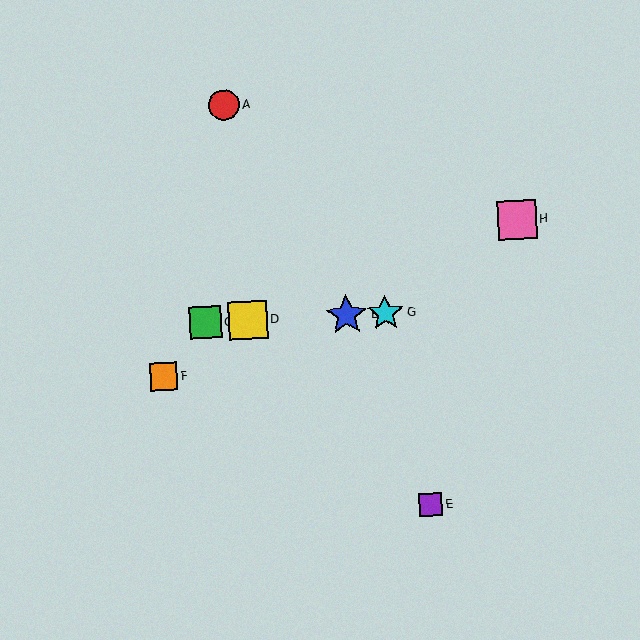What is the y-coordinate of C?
Object C is at y≈322.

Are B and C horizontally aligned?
Yes, both are at y≈315.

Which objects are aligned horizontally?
Objects B, C, D, G are aligned horizontally.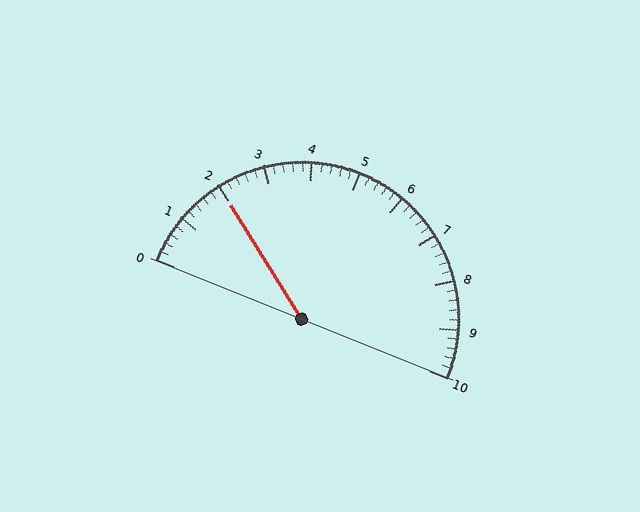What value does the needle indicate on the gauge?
The needle indicates approximately 2.0.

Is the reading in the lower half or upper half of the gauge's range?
The reading is in the lower half of the range (0 to 10).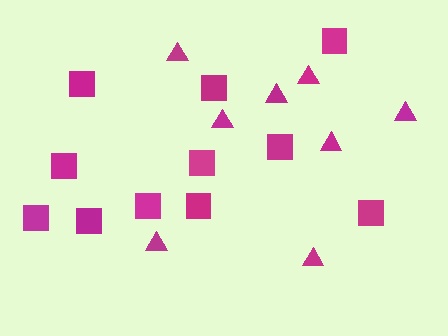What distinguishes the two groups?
There are 2 groups: one group of triangles (8) and one group of squares (11).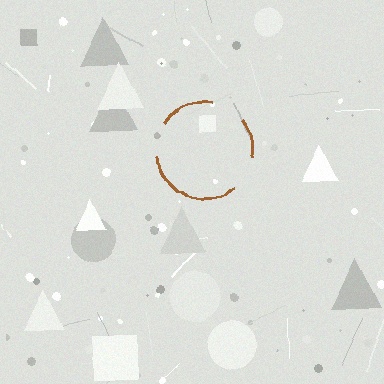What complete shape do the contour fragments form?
The contour fragments form a circle.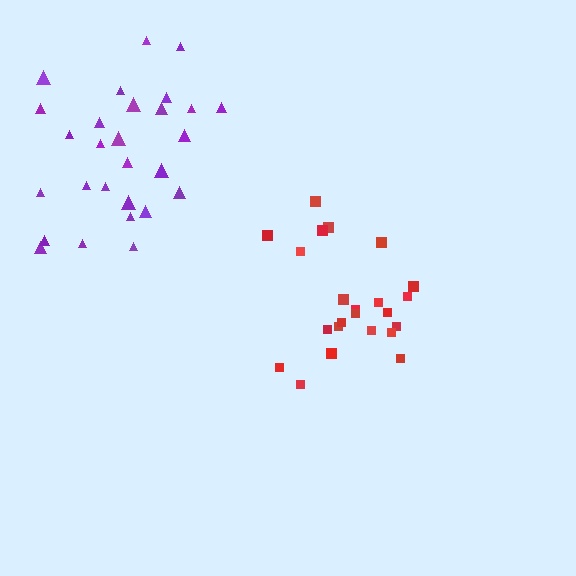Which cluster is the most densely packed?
Red.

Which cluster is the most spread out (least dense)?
Purple.